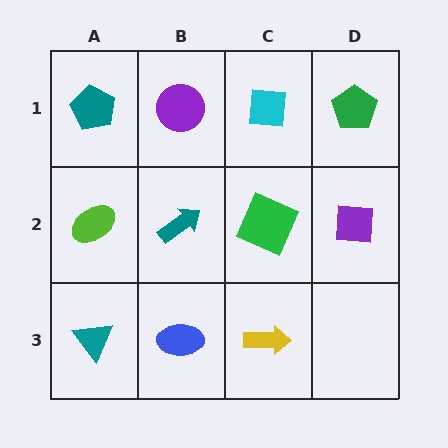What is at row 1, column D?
A green pentagon.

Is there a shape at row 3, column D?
No, that cell is empty.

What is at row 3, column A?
A teal triangle.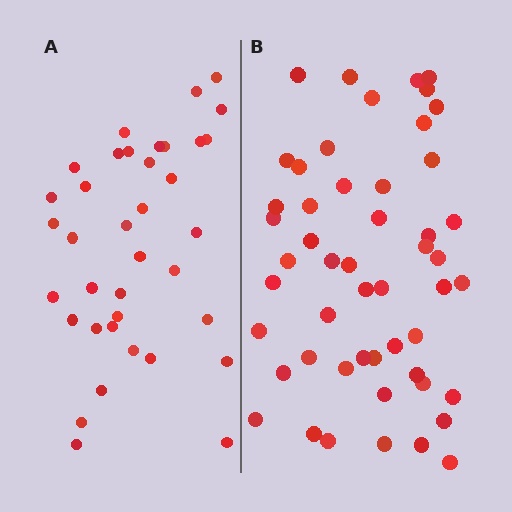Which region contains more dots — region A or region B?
Region B (the right region) has more dots.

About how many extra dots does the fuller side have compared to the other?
Region B has approximately 15 more dots than region A.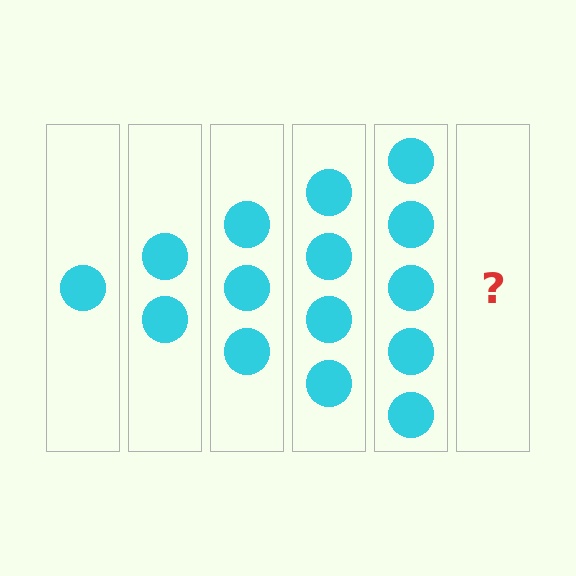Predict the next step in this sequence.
The next step is 6 circles.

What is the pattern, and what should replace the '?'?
The pattern is that each step adds one more circle. The '?' should be 6 circles.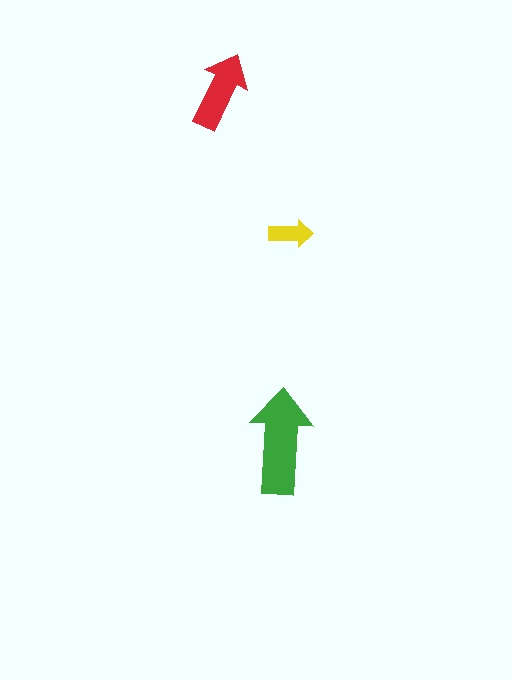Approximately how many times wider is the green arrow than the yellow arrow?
About 2.5 times wider.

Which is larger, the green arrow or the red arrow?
The green one.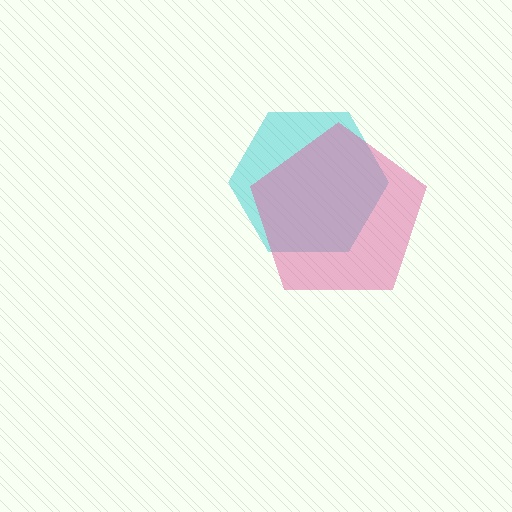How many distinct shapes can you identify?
There are 2 distinct shapes: a cyan hexagon, a pink pentagon.